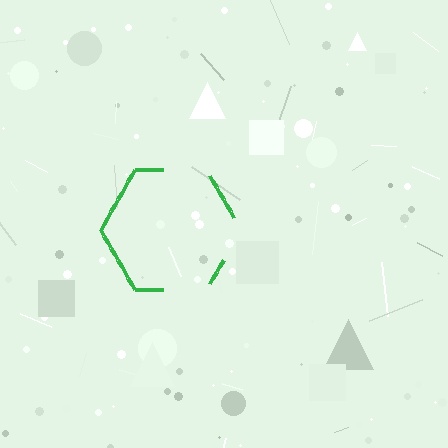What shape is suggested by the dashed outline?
The dashed outline suggests a hexagon.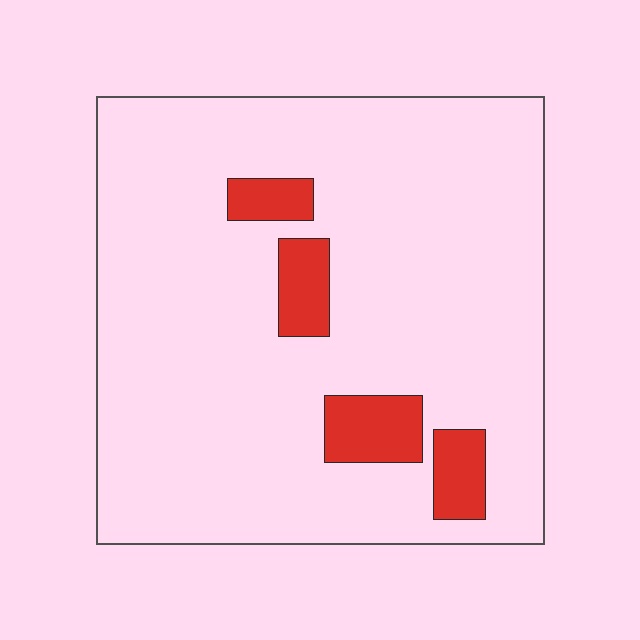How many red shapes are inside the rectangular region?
4.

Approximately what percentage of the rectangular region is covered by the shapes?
Approximately 10%.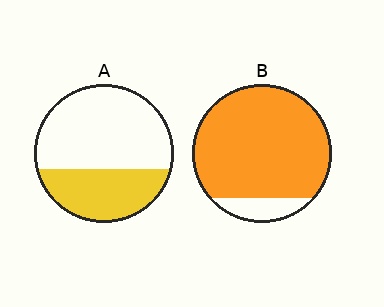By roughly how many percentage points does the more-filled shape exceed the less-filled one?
By roughly 50 percentage points (B over A).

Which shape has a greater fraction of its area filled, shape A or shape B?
Shape B.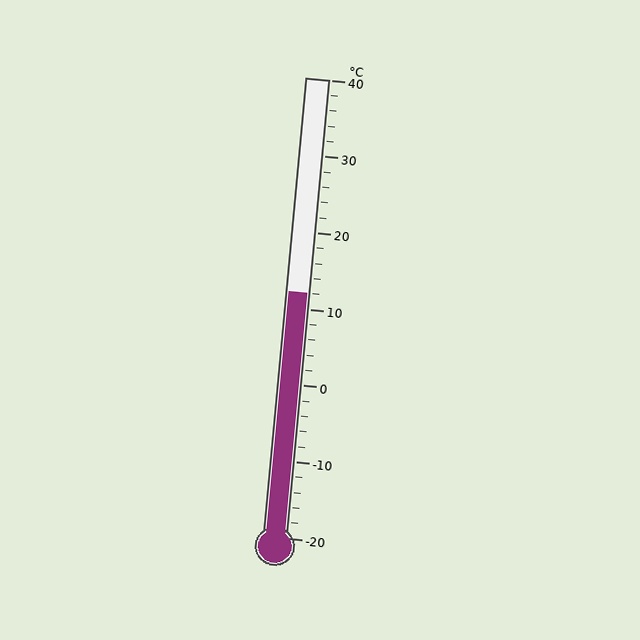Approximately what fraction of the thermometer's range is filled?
The thermometer is filled to approximately 55% of its range.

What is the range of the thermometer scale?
The thermometer scale ranges from -20°C to 40°C.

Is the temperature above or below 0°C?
The temperature is above 0°C.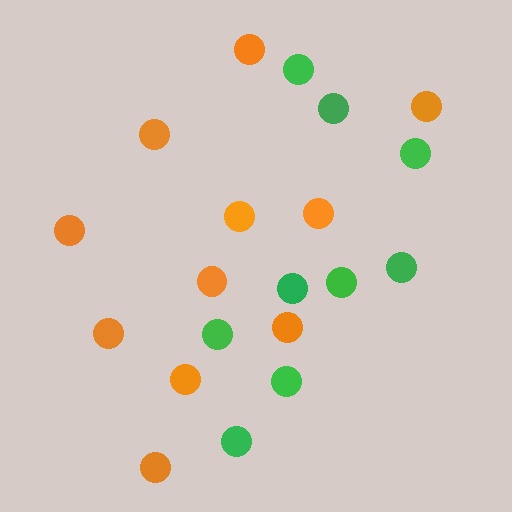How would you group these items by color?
There are 2 groups: one group of orange circles (11) and one group of green circles (9).